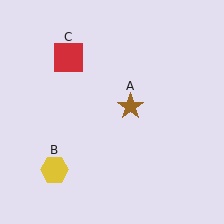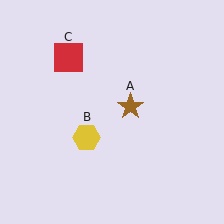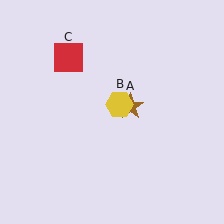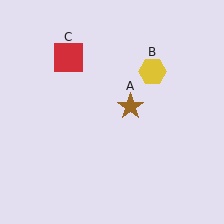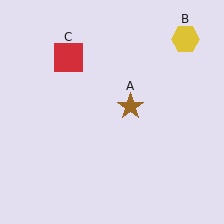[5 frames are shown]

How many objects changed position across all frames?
1 object changed position: yellow hexagon (object B).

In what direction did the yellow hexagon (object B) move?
The yellow hexagon (object B) moved up and to the right.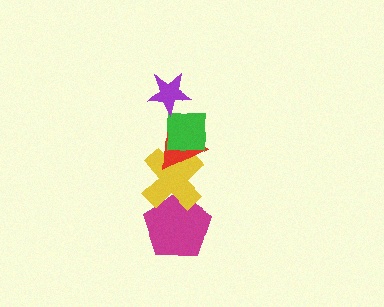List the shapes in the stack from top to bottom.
From top to bottom: the purple star, the green square, the red triangle, the yellow cross, the magenta pentagon.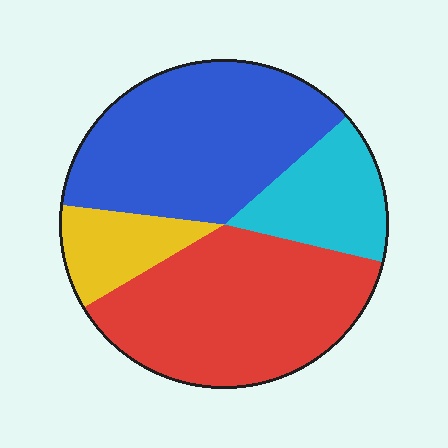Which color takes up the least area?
Yellow, at roughly 10%.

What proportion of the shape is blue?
Blue covers 37% of the shape.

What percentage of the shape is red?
Red covers roughly 40% of the shape.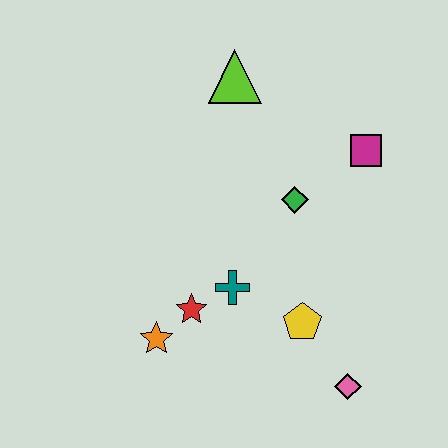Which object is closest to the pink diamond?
The yellow pentagon is closest to the pink diamond.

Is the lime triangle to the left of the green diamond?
Yes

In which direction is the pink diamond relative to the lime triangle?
The pink diamond is below the lime triangle.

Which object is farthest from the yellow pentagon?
The lime triangle is farthest from the yellow pentagon.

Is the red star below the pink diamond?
No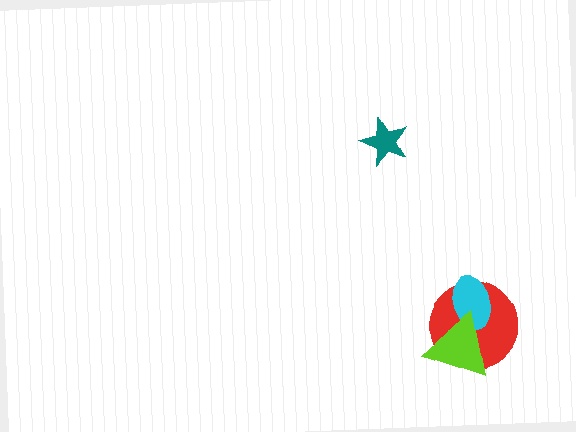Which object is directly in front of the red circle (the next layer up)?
The cyan ellipse is directly in front of the red circle.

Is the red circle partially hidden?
Yes, it is partially covered by another shape.